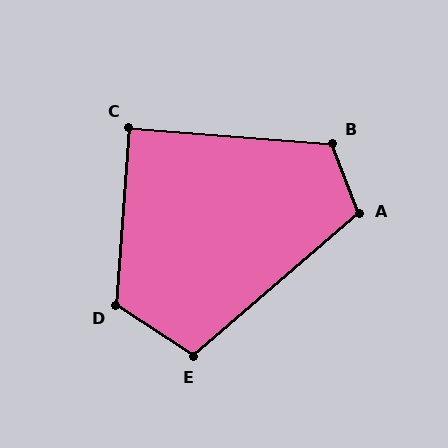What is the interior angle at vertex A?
Approximately 110 degrees (obtuse).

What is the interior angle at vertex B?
Approximately 115 degrees (obtuse).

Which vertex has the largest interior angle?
D, at approximately 119 degrees.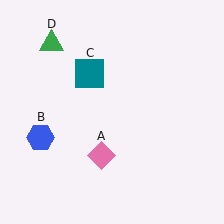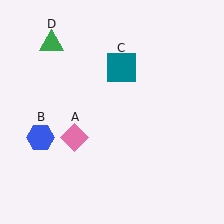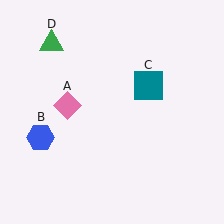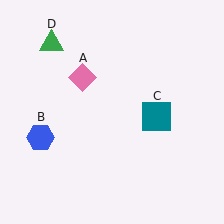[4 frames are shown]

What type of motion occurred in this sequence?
The pink diamond (object A), teal square (object C) rotated clockwise around the center of the scene.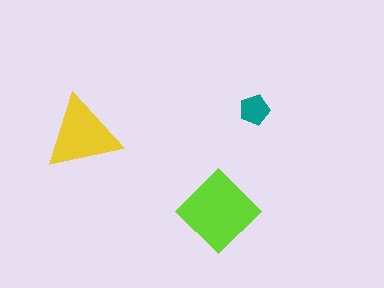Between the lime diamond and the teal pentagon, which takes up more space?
The lime diamond.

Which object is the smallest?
The teal pentagon.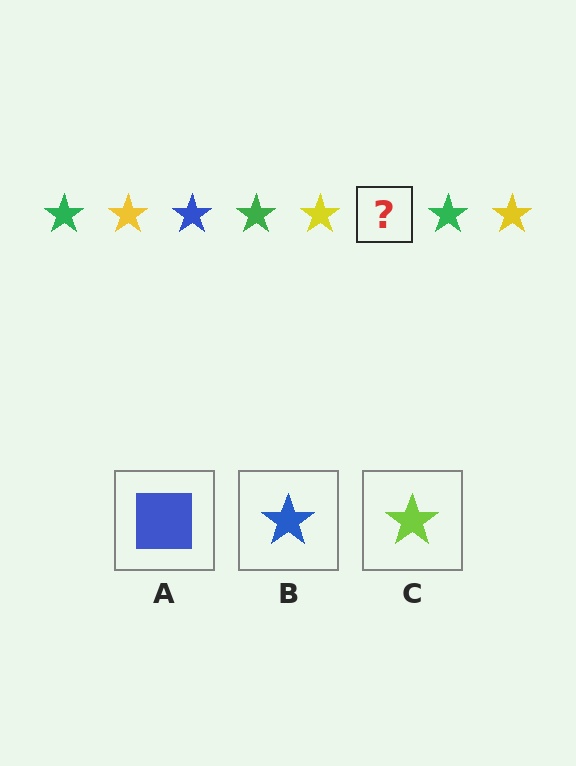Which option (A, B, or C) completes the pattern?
B.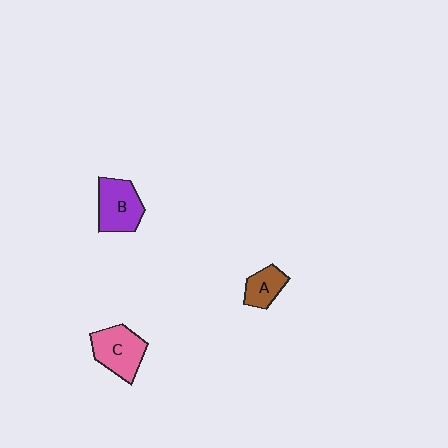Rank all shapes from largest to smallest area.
From largest to smallest: C (pink), B (purple), A (brown).